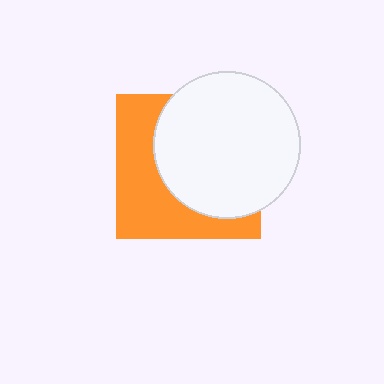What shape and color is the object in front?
The object in front is a white circle.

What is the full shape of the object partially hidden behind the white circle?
The partially hidden object is an orange square.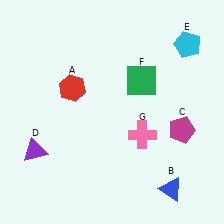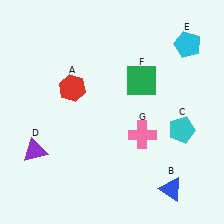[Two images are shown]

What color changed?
The pentagon (C) changed from magenta in Image 1 to cyan in Image 2.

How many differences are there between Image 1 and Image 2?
There is 1 difference between the two images.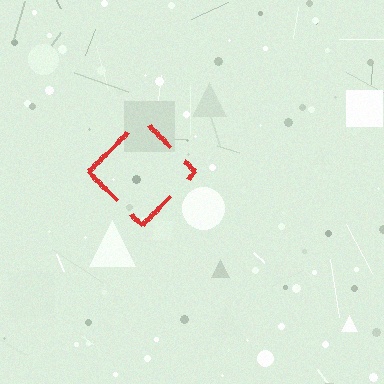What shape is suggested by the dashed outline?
The dashed outline suggests a diamond.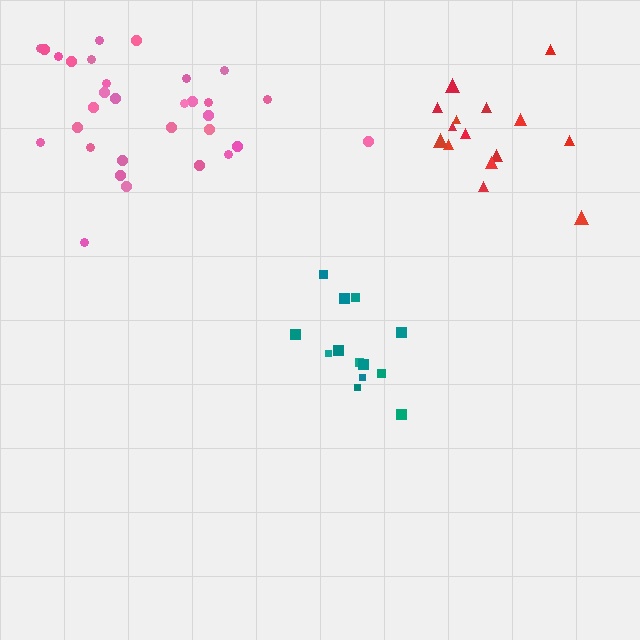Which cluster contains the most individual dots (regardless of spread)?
Pink (31).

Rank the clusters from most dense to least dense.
teal, red, pink.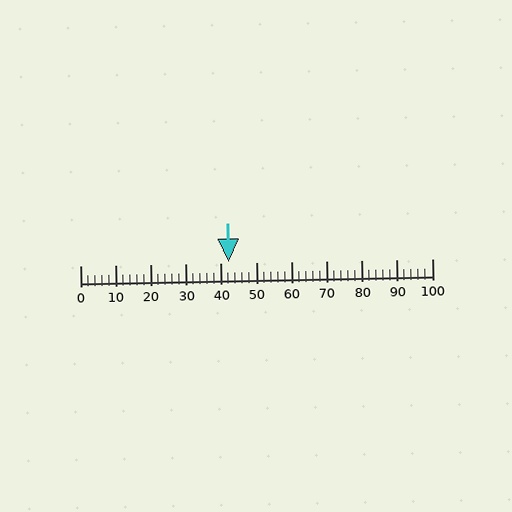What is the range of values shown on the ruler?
The ruler shows values from 0 to 100.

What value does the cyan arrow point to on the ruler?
The cyan arrow points to approximately 42.